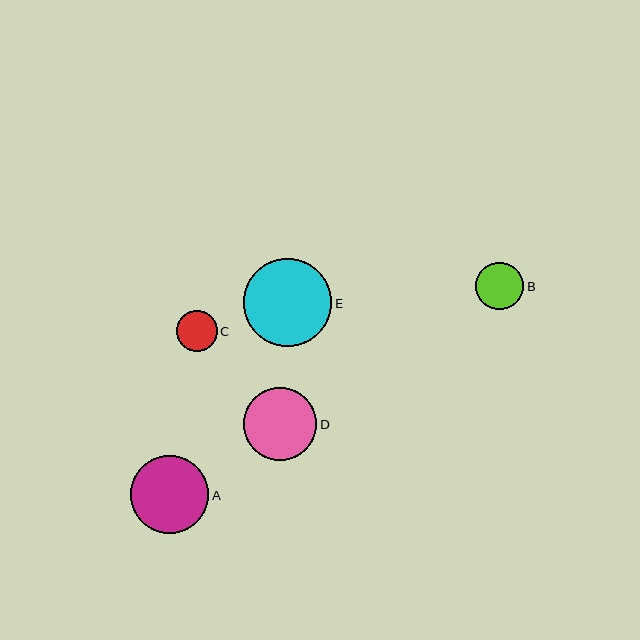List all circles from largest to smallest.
From largest to smallest: E, A, D, B, C.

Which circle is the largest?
Circle E is the largest with a size of approximately 88 pixels.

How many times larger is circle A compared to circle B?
Circle A is approximately 1.6 times the size of circle B.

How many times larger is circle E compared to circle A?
Circle E is approximately 1.1 times the size of circle A.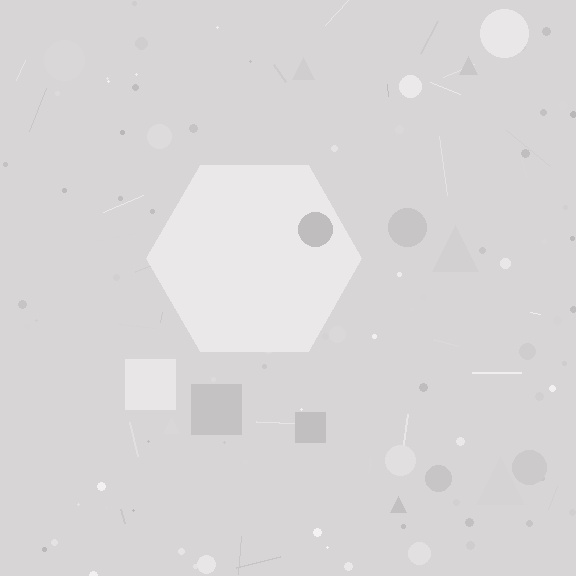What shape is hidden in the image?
A hexagon is hidden in the image.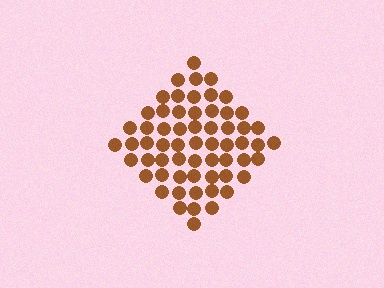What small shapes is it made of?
It is made of small circles.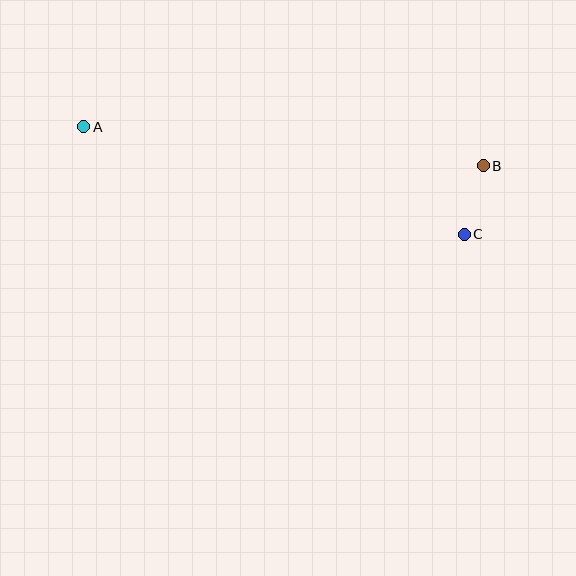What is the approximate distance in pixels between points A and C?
The distance between A and C is approximately 395 pixels.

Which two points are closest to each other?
Points B and C are closest to each other.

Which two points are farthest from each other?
Points A and B are farthest from each other.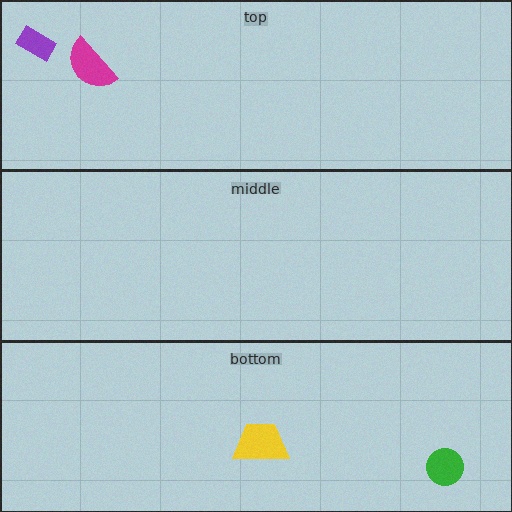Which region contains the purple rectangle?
The top region.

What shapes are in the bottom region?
The green circle, the yellow trapezoid.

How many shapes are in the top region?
2.